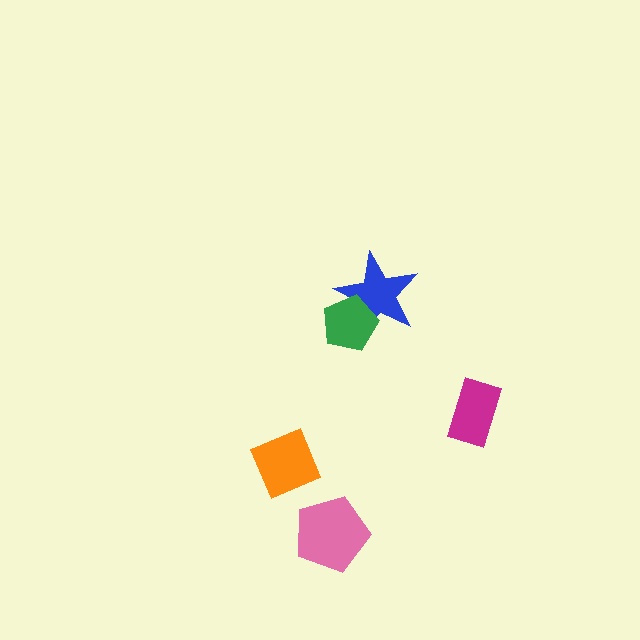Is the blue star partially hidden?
Yes, it is partially covered by another shape.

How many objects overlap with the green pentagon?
1 object overlaps with the green pentagon.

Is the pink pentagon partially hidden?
No, no other shape covers it.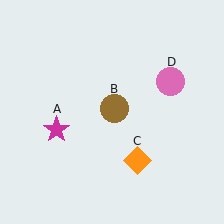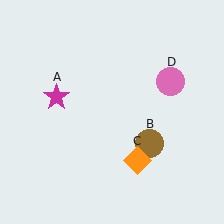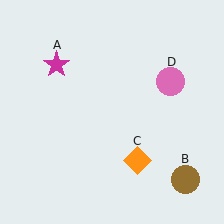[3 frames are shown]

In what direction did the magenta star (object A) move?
The magenta star (object A) moved up.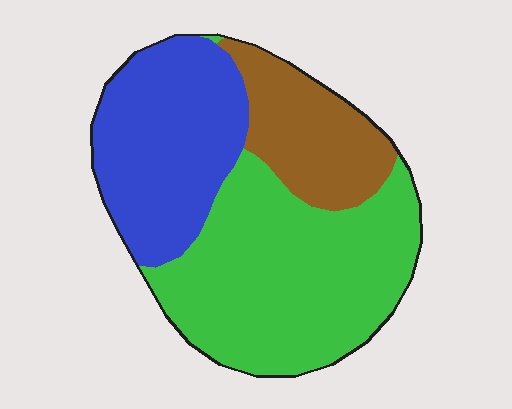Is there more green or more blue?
Green.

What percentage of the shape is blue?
Blue covers roughly 30% of the shape.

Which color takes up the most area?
Green, at roughly 50%.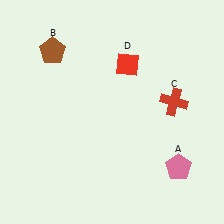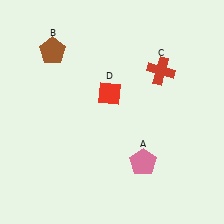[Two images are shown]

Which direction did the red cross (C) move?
The red cross (C) moved up.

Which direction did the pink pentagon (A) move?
The pink pentagon (A) moved left.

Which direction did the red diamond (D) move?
The red diamond (D) moved down.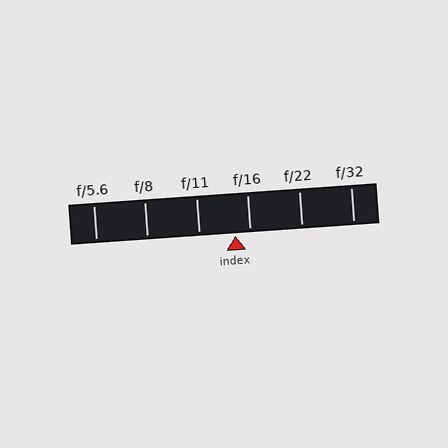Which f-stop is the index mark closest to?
The index mark is closest to f/16.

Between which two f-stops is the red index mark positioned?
The index mark is between f/11 and f/16.